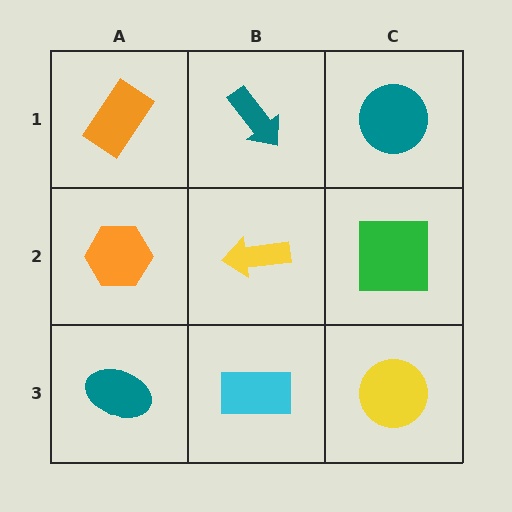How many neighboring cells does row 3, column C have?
2.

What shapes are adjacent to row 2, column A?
An orange rectangle (row 1, column A), a teal ellipse (row 3, column A), a yellow arrow (row 2, column B).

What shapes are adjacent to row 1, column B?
A yellow arrow (row 2, column B), an orange rectangle (row 1, column A), a teal circle (row 1, column C).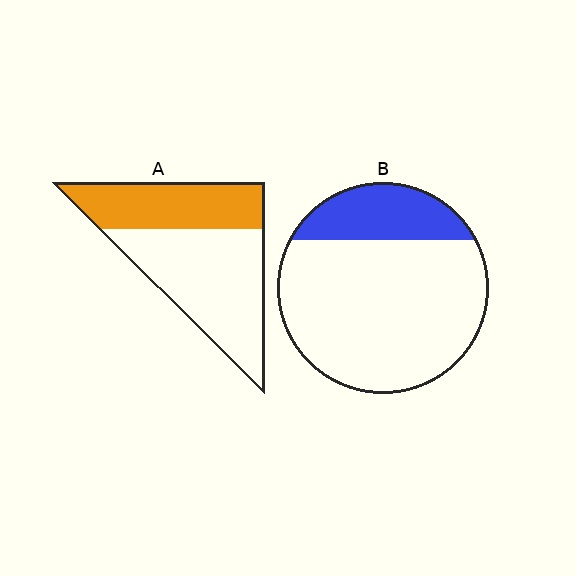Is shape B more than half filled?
No.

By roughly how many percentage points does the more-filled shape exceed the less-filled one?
By roughly 15 percentage points (A over B).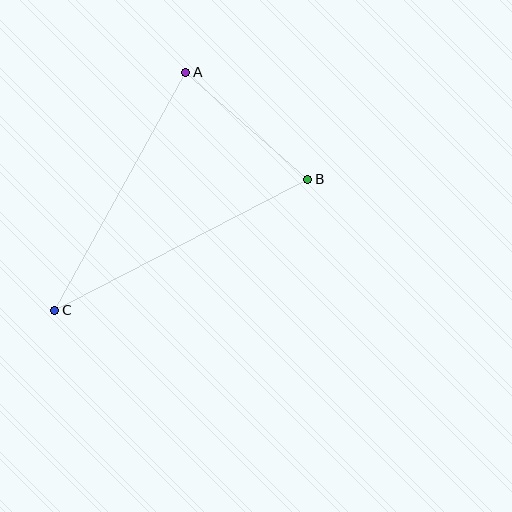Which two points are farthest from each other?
Points B and C are farthest from each other.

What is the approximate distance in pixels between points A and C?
The distance between A and C is approximately 272 pixels.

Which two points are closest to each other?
Points A and B are closest to each other.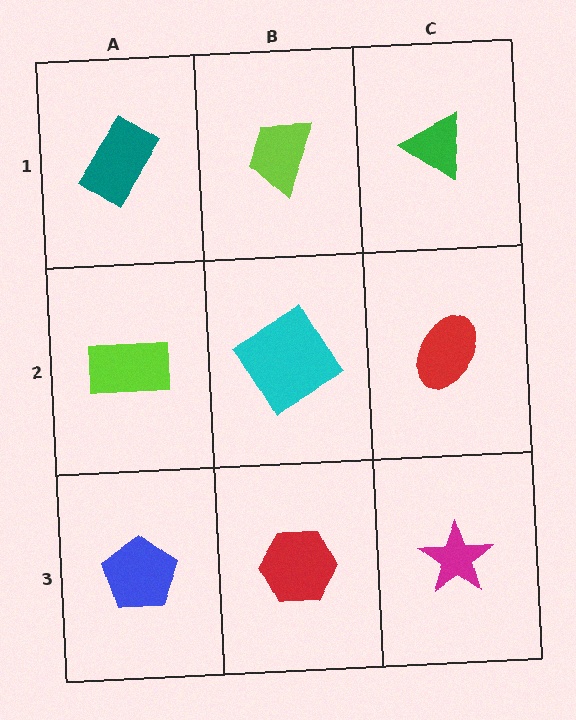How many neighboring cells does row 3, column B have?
3.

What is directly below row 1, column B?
A cyan diamond.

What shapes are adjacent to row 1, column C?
A red ellipse (row 2, column C), a lime trapezoid (row 1, column B).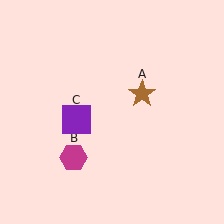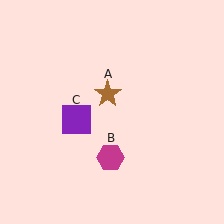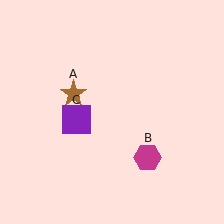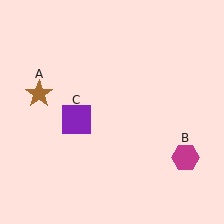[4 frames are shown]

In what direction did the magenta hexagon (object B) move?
The magenta hexagon (object B) moved right.